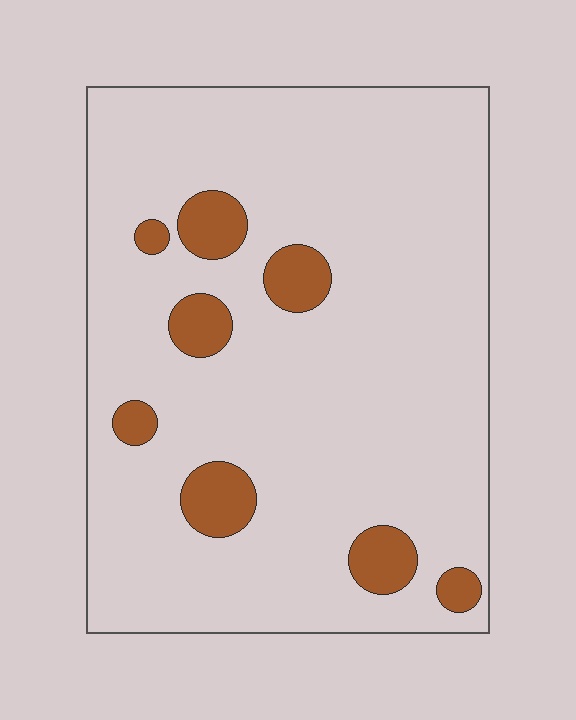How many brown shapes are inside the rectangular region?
8.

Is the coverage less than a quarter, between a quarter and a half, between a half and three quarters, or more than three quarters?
Less than a quarter.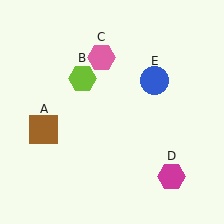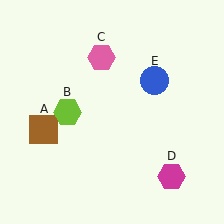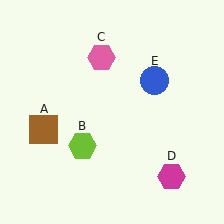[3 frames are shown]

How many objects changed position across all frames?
1 object changed position: lime hexagon (object B).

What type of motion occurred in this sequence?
The lime hexagon (object B) rotated counterclockwise around the center of the scene.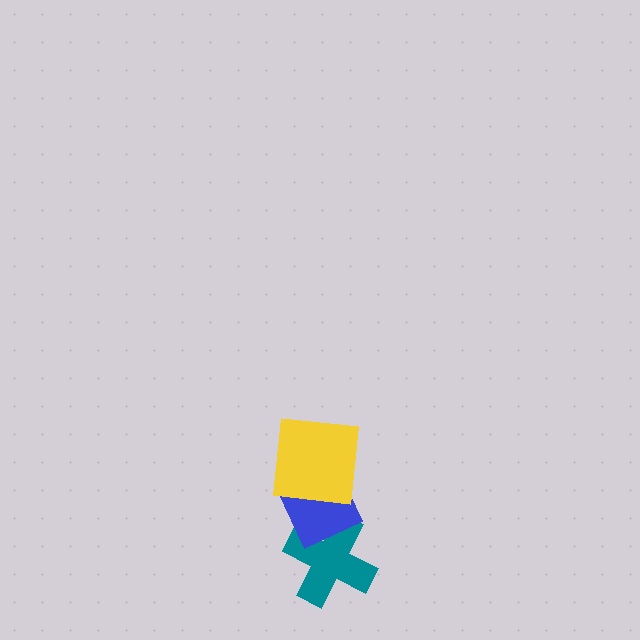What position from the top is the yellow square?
The yellow square is 1st from the top.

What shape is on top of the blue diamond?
The yellow square is on top of the blue diamond.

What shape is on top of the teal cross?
The blue diamond is on top of the teal cross.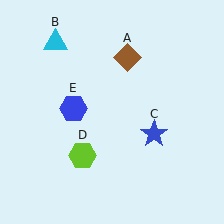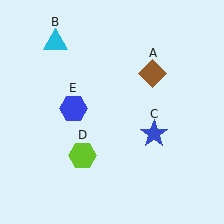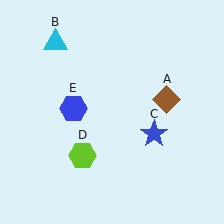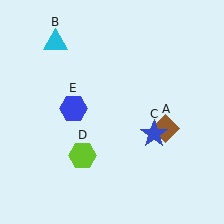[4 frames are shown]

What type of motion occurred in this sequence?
The brown diamond (object A) rotated clockwise around the center of the scene.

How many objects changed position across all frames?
1 object changed position: brown diamond (object A).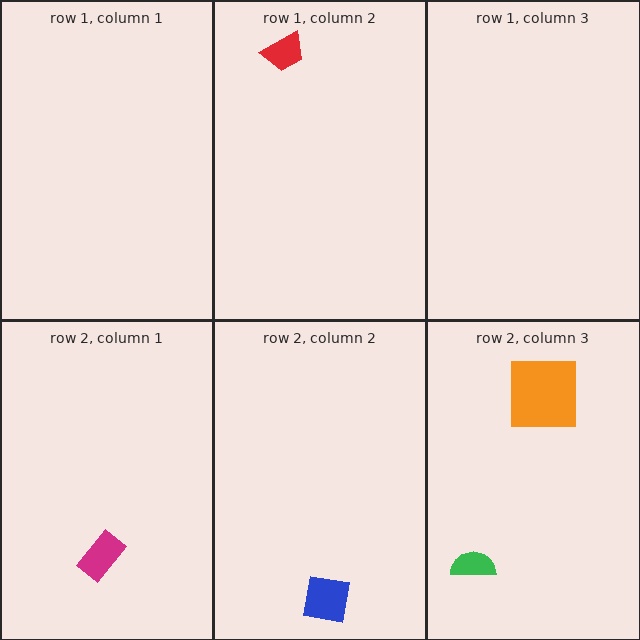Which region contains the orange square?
The row 2, column 3 region.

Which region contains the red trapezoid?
The row 1, column 2 region.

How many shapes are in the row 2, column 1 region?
1.